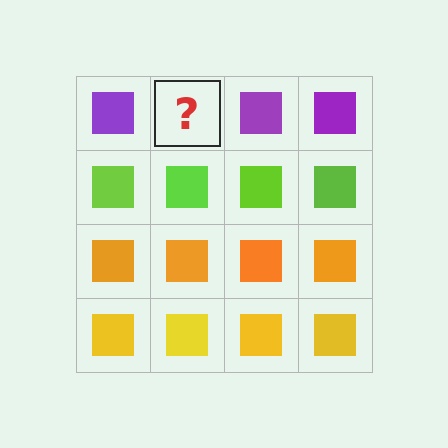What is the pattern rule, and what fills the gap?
The rule is that each row has a consistent color. The gap should be filled with a purple square.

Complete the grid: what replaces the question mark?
The question mark should be replaced with a purple square.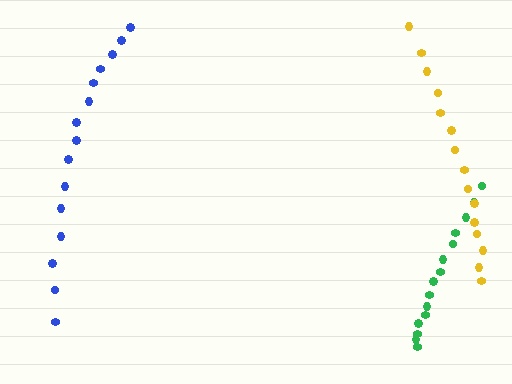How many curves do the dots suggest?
There are 3 distinct paths.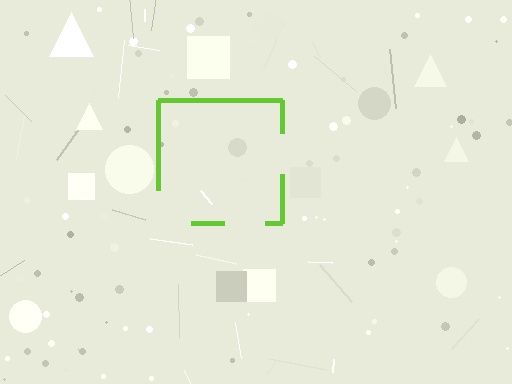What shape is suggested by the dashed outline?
The dashed outline suggests a square.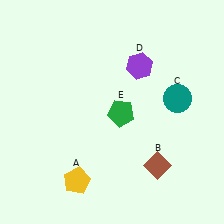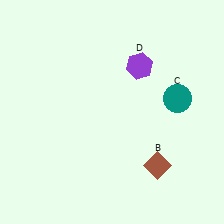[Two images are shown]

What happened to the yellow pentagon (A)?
The yellow pentagon (A) was removed in Image 2. It was in the bottom-left area of Image 1.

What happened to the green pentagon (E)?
The green pentagon (E) was removed in Image 2. It was in the bottom-right area of Image 1.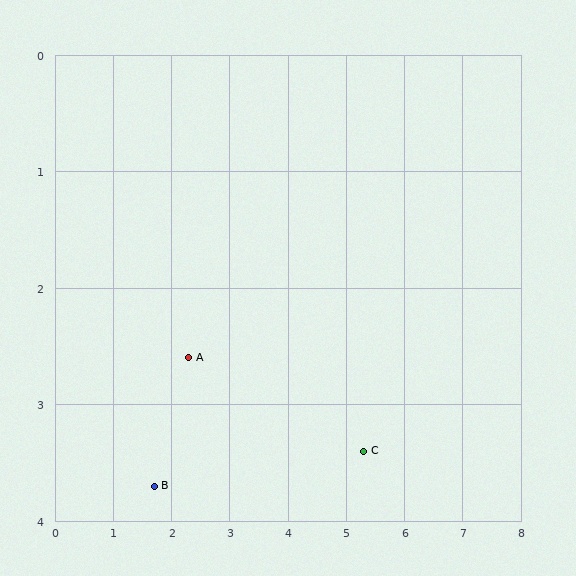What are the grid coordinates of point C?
Point C is at approximately (5.3, 3.4).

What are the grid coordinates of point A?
Point A is at approximately (2.3, 2.6).